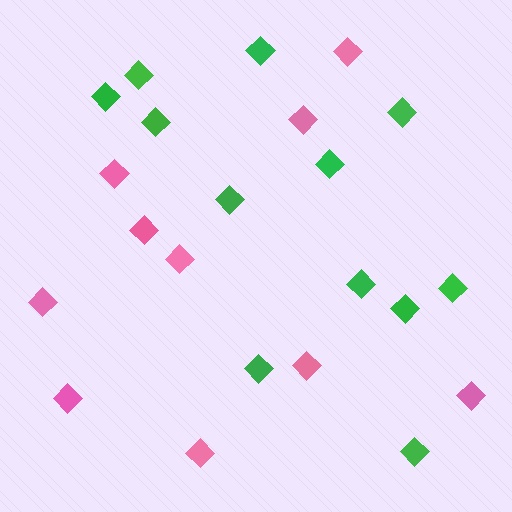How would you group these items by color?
There are 2 groups: one group of green diamonds (12) and one group of pink diamonds (10).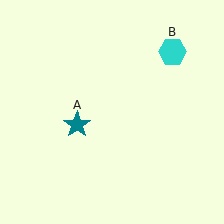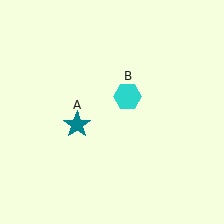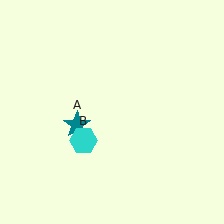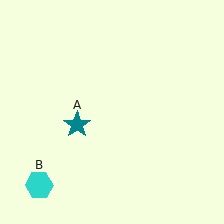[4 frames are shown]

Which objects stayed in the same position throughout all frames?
Teal star (object A) remained stationary.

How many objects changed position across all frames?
1 object changed position: cyan hexagon (object B).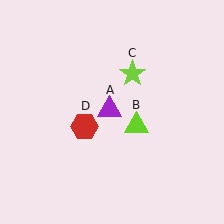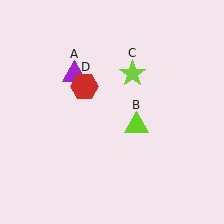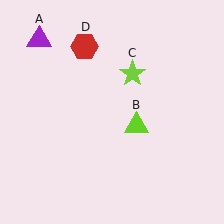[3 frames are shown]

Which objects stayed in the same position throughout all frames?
Lime triangle (object B) and lime star (object C) remained stationary.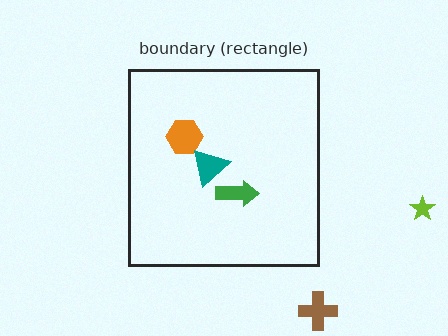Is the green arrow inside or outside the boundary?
Inside.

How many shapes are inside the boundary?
3 inside, 2 outside.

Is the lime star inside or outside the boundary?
Outside.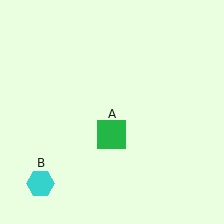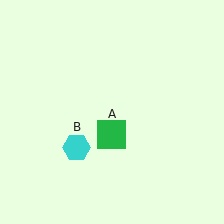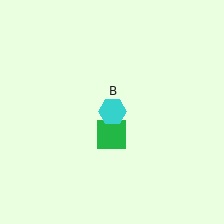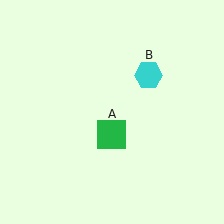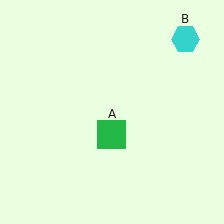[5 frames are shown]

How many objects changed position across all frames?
1 object changed position: cyan hexagon (object B).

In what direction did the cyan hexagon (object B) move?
The cyan hexagon (object B) moved up and to the right.